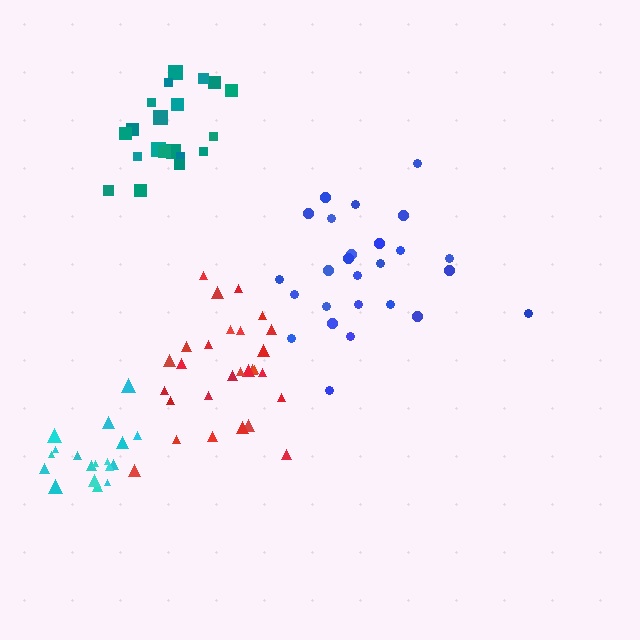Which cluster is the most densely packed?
Cyan.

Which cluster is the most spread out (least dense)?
Blue.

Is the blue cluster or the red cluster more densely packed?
Red.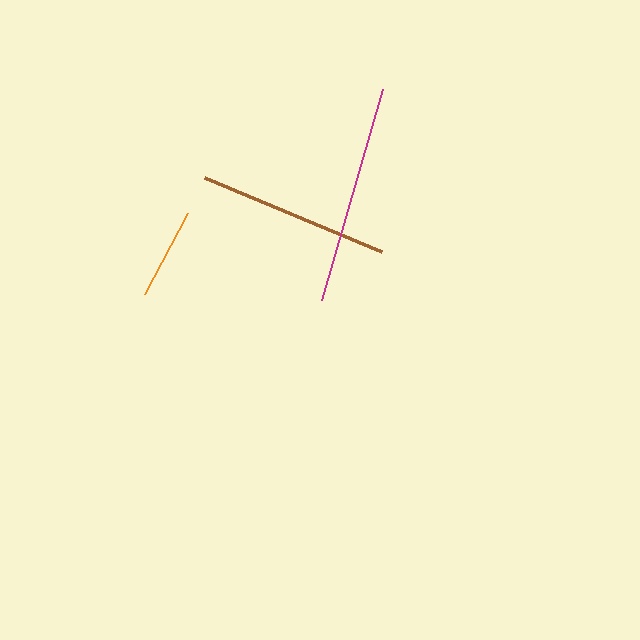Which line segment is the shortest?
The orange line is the shortest at approximately 91 pixels.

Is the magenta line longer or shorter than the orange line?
The magenta line is longer than the orange line.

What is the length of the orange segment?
The orange segment is approximately 91 pixels long.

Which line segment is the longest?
The magenta line is the longest at approximately 219 pixels.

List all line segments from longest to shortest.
From longest to shortest: magenta, brown, orange.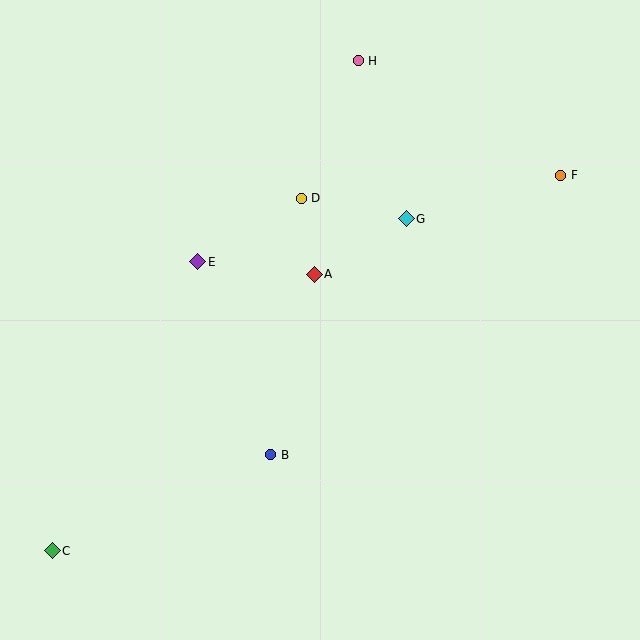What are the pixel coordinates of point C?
Point C is at (52, 551).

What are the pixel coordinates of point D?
Point D is at (301, 199).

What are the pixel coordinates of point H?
Point H is at (358, 61).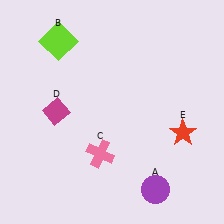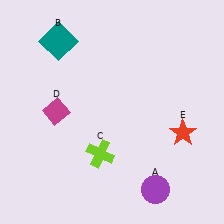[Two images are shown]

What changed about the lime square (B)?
In Image 1, B is lime. In Image 2, it changed to teal.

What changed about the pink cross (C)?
In Image 1, C is pink. In Image 2, it changed to lime.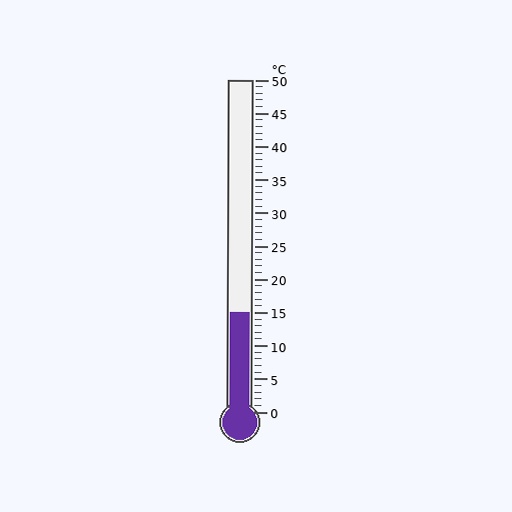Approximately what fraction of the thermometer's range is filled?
The thermometer is filled to approximately 30% of its range.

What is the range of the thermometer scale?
The thermometer scale ranges from 0°C to 50°C.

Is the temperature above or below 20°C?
The temperature is below 20°C.